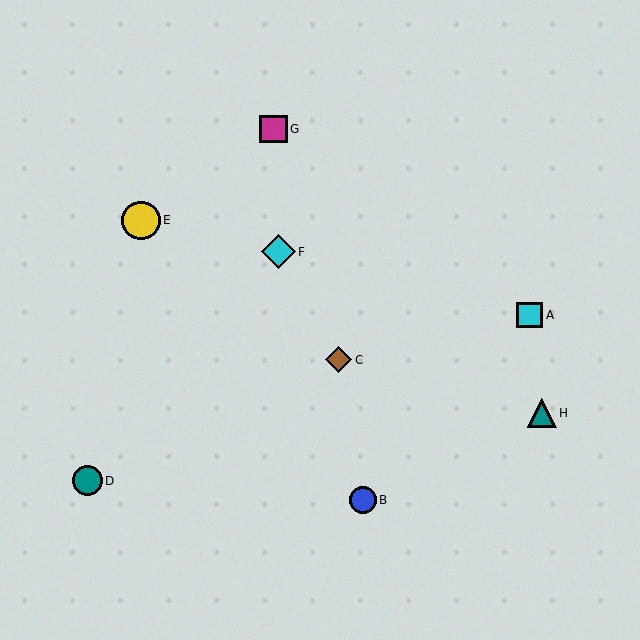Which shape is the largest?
The yellow circle (labeled E) is the largest.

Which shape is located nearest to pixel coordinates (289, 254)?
The cyan diamond (labeled F) at (278, 252) is nearest to that location.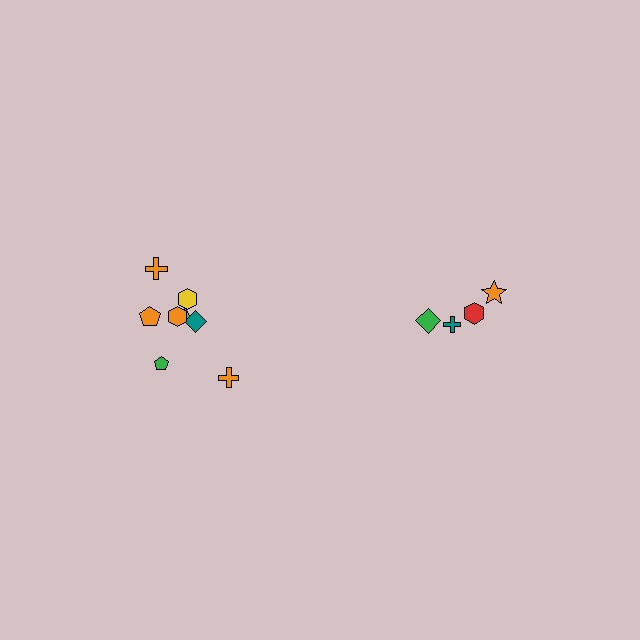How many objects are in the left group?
There are 8 objects.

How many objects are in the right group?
There are 4 objects.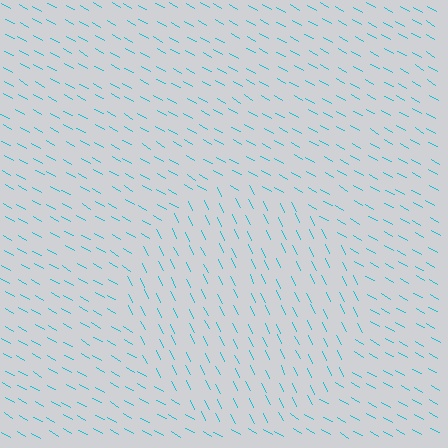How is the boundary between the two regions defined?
The boundary is defined purely by a change in line orientation (approximately 35 degrees difference). All lines are the same color and thickness.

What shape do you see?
I see a circle.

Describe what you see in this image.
The image is filled with small cyan line segments. A circle region in the image has lines oriented differently from the surrounding lines, creating a visible texture boundary.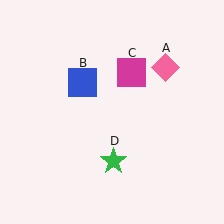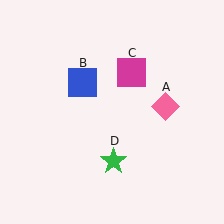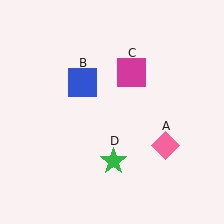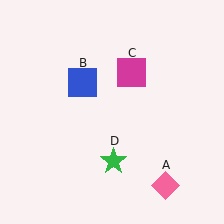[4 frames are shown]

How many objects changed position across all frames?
1 object changed position: pink diamond (object A).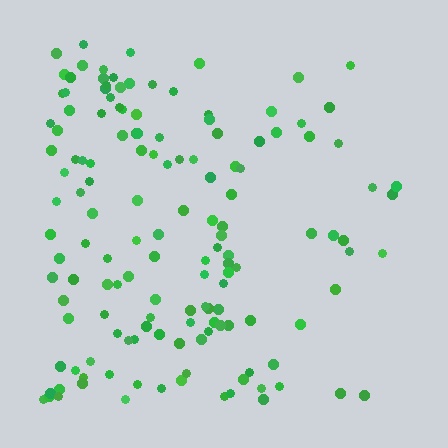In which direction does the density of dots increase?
From right to left, with the left side densest.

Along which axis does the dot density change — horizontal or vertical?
Horizontal.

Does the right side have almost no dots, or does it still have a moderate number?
Still a moderate number, just noticeably fewer than the left.